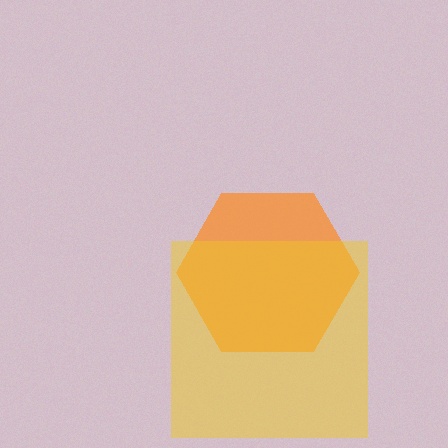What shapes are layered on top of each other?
The layered shapes are: an orange hexagon, a yellow square.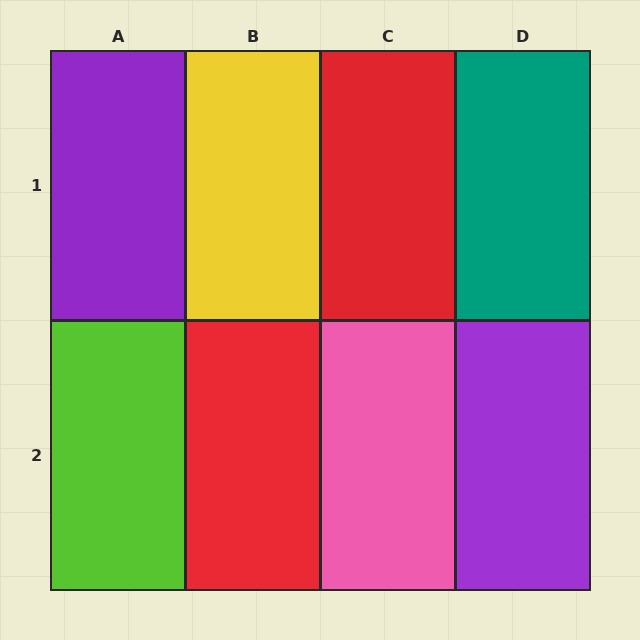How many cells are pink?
1 cell is pink.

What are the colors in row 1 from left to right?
Purple, yellow, red, teal.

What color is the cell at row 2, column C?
Pink.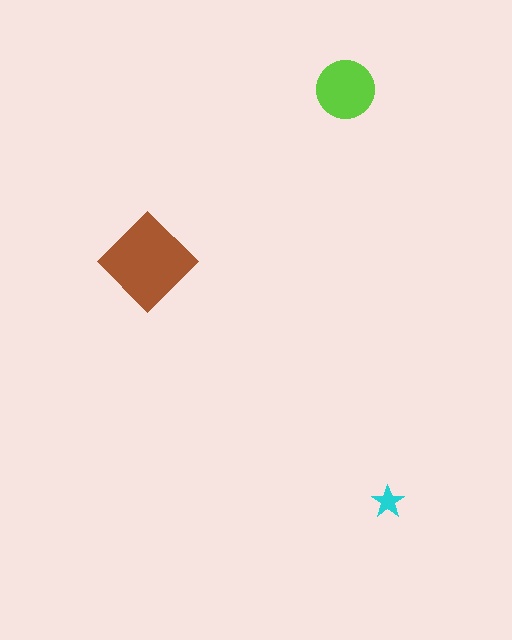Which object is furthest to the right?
The cyan star is rightmost.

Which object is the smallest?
The cyan star.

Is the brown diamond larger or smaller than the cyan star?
Larger.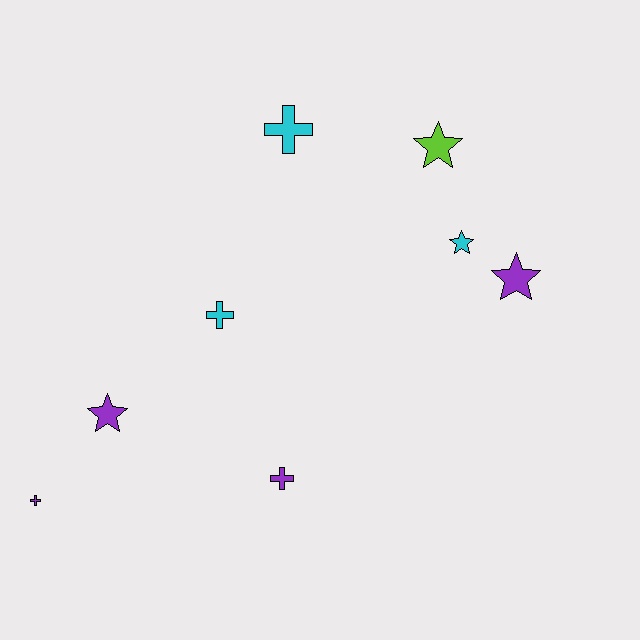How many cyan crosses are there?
There are 2 cyan crosses.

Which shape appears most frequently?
Star, with 4 objects.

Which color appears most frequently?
Purple, with 4 objects.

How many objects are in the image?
There are 8 objects.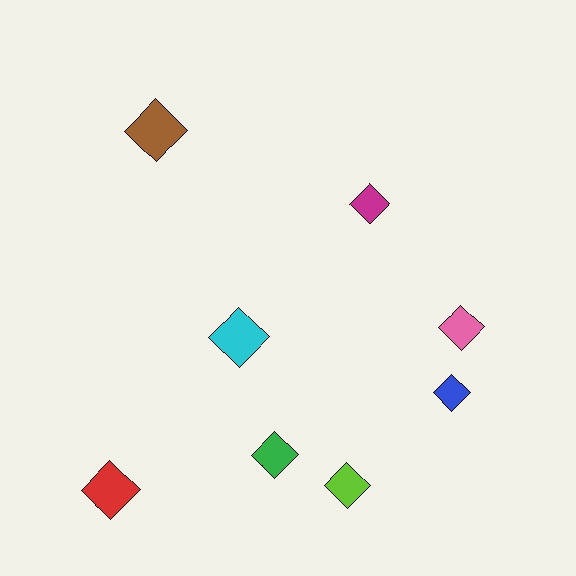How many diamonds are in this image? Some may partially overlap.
There are 8 diamonds.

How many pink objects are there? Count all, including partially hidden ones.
There is 1 pink object.